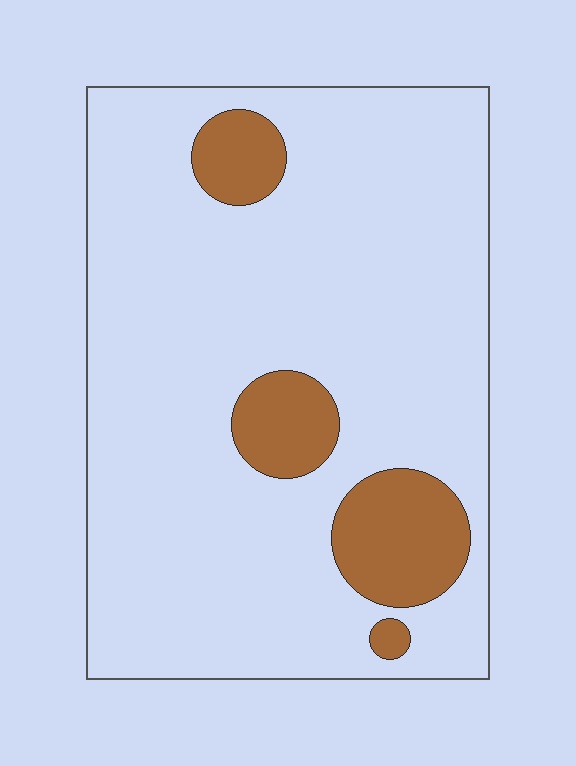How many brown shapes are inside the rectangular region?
4.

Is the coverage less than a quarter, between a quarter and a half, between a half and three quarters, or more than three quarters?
Less than a quarter.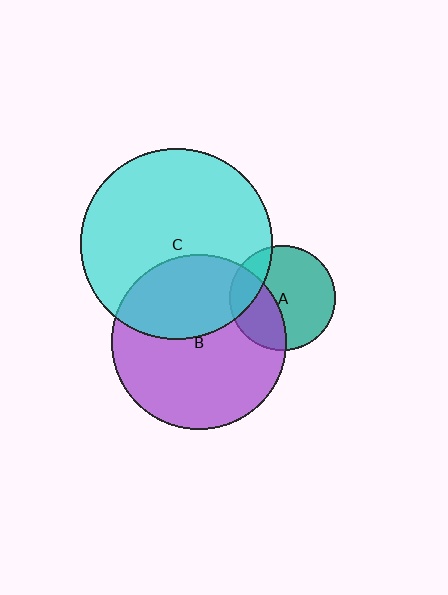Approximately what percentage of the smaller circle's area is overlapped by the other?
Approximately 35%.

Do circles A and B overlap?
Yes.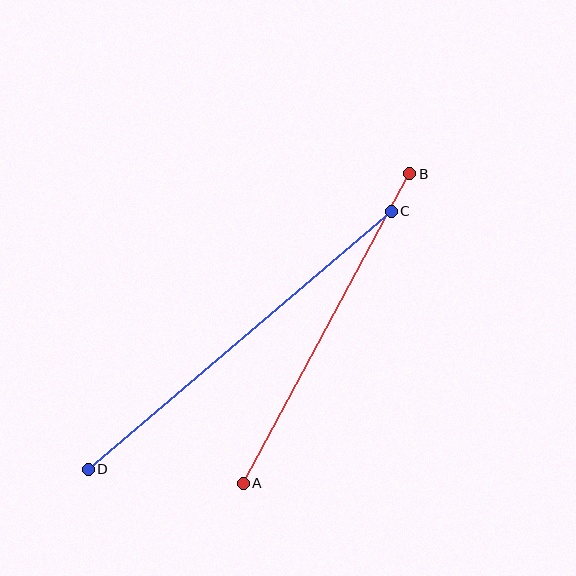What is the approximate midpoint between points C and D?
The midpoint is at approximately (240, 340) pixels.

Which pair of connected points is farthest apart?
Points C and D are farthest apart.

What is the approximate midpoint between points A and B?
The midpoint is at approximately (326, 329) pixels.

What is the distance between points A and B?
The distance is approximately 351 pixels.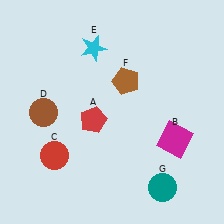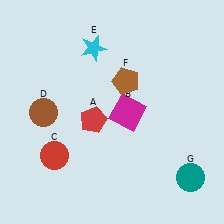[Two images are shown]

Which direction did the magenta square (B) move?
The magenta square (B) moved left.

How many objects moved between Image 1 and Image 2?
2 objects moved between the two images.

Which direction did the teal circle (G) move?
The teal circle (G) moved right.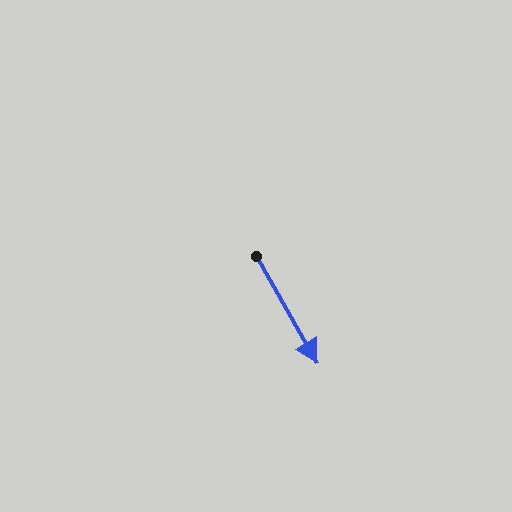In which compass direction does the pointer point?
Southeast.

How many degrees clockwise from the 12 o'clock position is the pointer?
Approximately 150 degrees.